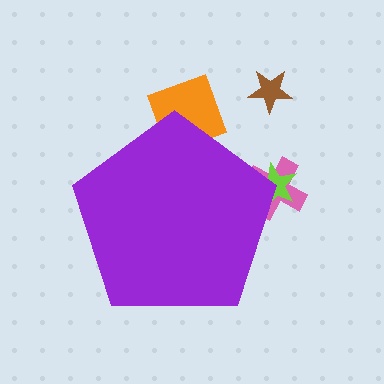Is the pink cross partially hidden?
Yes, the pink cross is partially hidden behind the purple pentagon.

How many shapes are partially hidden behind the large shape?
3 shapes are partially hidden.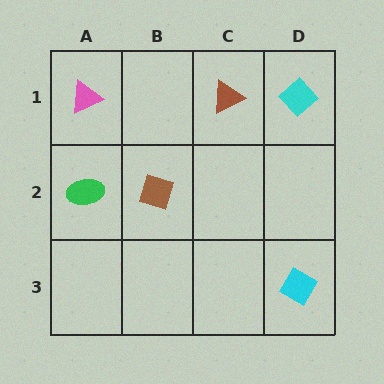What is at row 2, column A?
A green ellipse.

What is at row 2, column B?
A brown diamond.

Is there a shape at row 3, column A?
No, that cell is empty.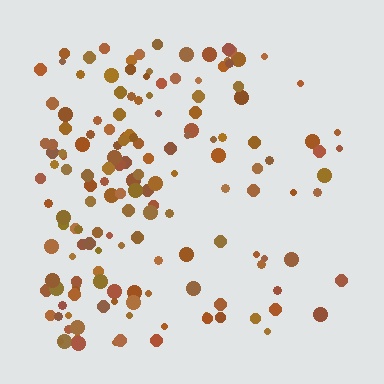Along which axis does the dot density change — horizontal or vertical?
Horizontal.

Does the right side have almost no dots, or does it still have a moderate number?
Still a moderate number, just noticeably fewer than the left.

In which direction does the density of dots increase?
From right to left, with the left side densest.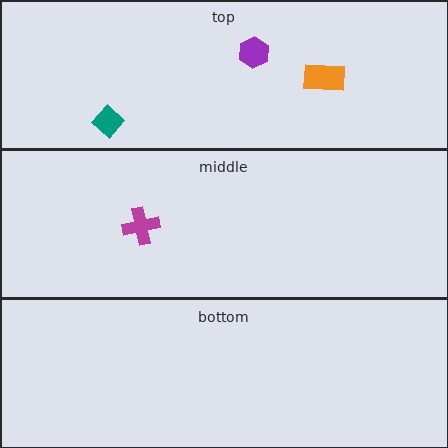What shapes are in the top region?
The teal diamond, the orange rectangle, the purple hexagon.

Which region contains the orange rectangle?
The top region.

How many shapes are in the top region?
3.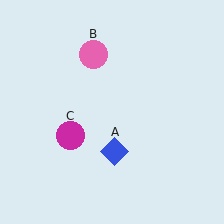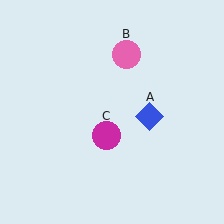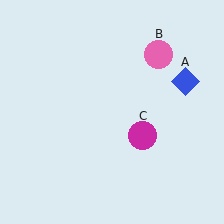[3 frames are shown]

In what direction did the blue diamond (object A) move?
The blue diamond (object A) moved up and to the right.